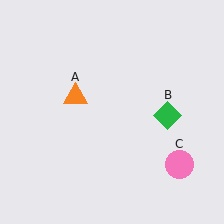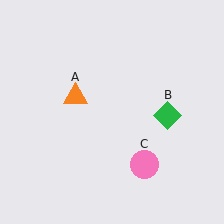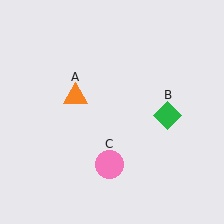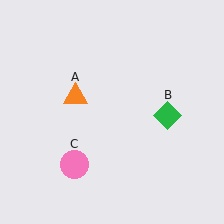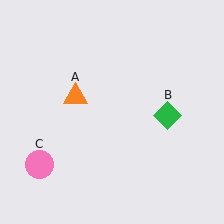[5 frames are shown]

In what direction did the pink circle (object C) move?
The pink circle (object C) moved left.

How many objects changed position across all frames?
1 object changed position: pink circle (object C).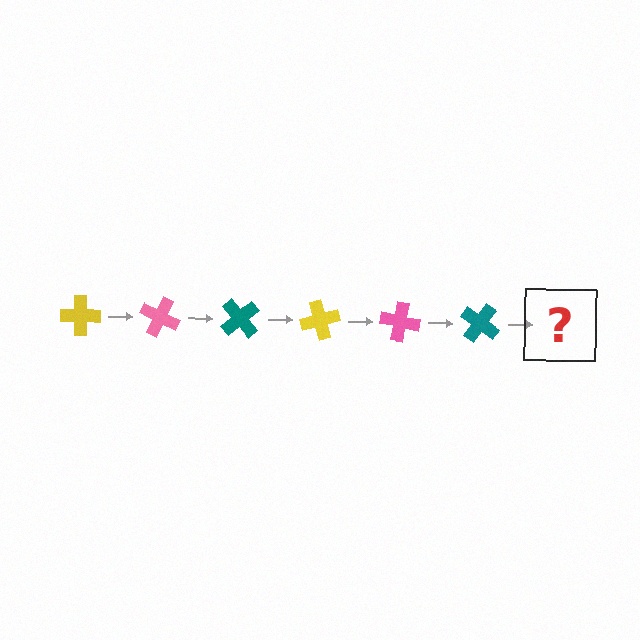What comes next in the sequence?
The next element should be a yellow cross, rotated 150 degrees from the start.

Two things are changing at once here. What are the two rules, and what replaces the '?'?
The two rules are that it rotates 25 degrees each step and the color cycles through yellow, pink, and teal. The '?' should be a yellow cross, rotated 150 degrees from the start.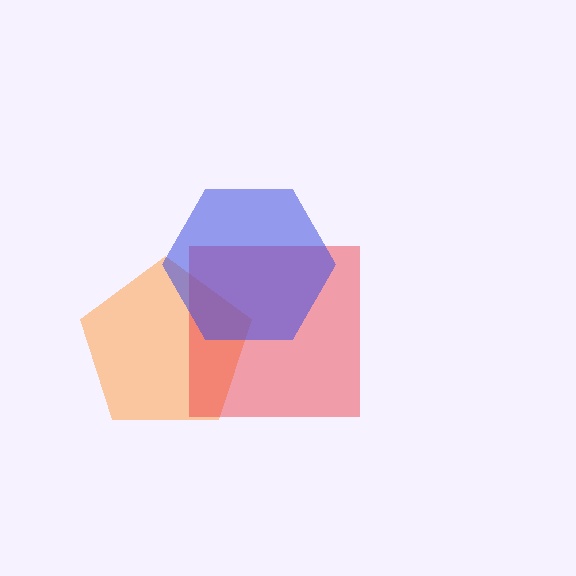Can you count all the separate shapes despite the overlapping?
Yes, there are 3 separate shapes.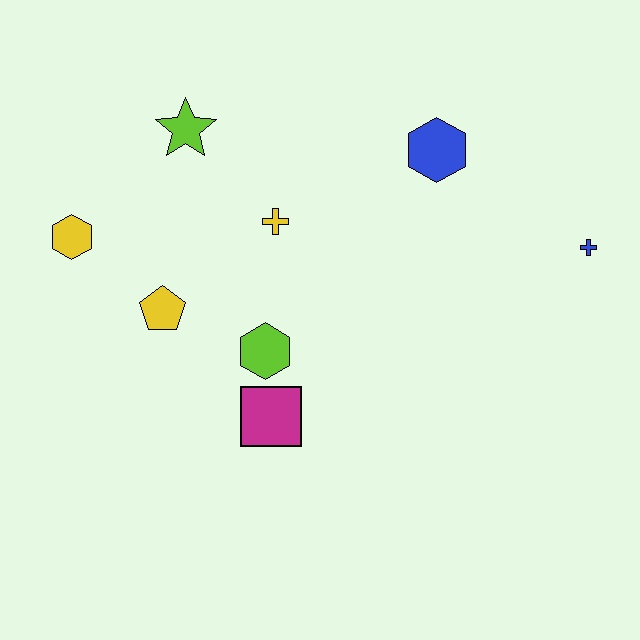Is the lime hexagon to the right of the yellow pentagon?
Yes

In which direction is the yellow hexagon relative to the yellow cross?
The yellow hexagon is to the left of the yellow cross.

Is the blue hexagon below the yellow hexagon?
No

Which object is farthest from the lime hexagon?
The blue cross is farthest from the lime hexagon.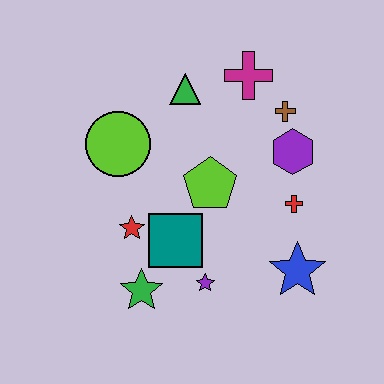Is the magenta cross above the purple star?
Yes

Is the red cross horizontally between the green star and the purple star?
No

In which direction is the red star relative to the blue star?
The red star is to the left of the blue star.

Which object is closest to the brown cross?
The purple hexagon is closest to the brown cross.